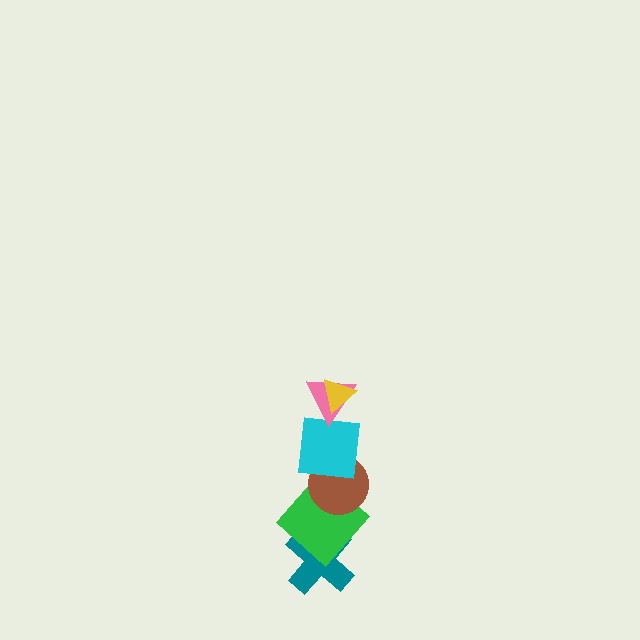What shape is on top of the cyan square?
The pink triangle is on top of the cyan square.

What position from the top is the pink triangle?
The pink triangle is 2nd from the top.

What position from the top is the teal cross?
The teal cross is 6th from the top.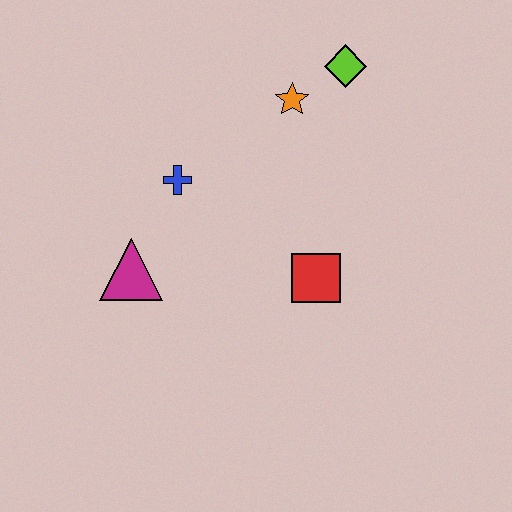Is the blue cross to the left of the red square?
Yes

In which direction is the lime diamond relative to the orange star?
The lime diamond is to the right of the orange star.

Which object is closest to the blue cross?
The magenta triangle is closest to the blue cross.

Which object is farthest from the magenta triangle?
The lime diamond is farthest from the magenta triangle.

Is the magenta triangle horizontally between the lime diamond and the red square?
No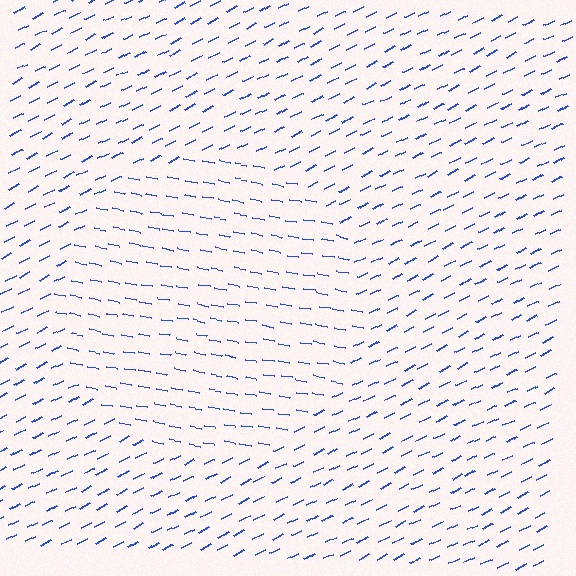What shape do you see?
I see a circle.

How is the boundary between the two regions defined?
The boundary is defined purely by a change in line orientation (approximately 37 degrees difference). All lines are the same color and thickness.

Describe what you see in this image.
The image is filled with small blue line segments. A circle region in the image has lines oriented differently from the surrounding lines, creating a visible texture boundary.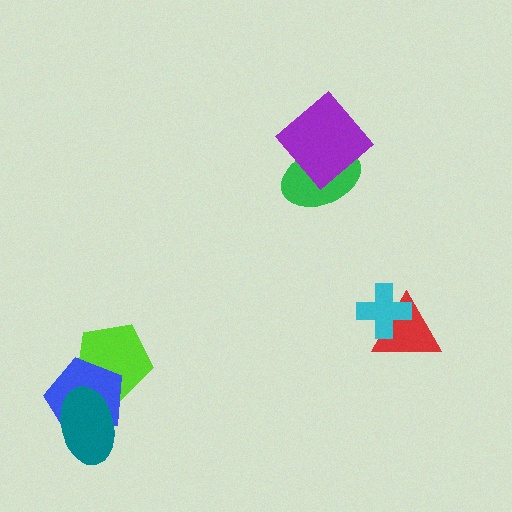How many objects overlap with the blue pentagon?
2 objects overlap with the blue pentagon.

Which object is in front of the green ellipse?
The purple diamond is in front of the green ellipse.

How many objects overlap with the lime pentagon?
2 objects overlap with the lime pentagon.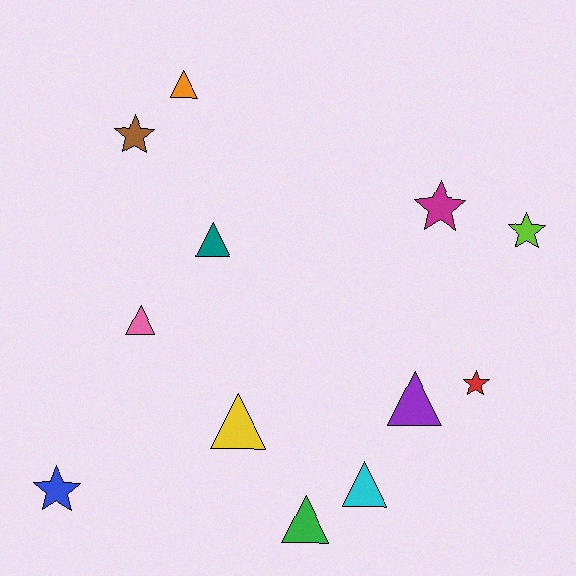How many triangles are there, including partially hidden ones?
There are 7 triangles.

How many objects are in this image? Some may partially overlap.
There are 12 objects.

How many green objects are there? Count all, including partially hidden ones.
There is 1 green object.